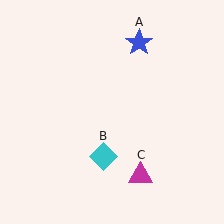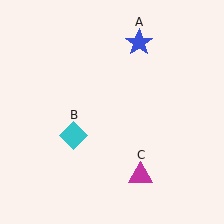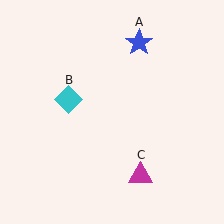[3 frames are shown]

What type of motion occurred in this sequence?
The cyan diamond (object B) rotated clockwise around the center of the scene.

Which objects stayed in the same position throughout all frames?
Blue star (object A) and magenta triangle (object C) remained stationary.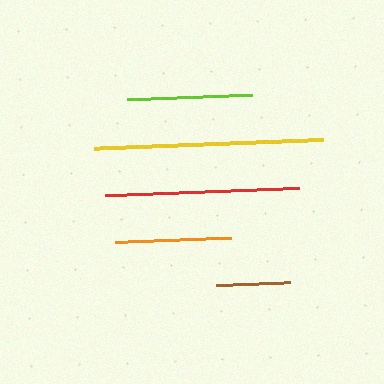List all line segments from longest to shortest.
From longest to shortest: yellow, red, lime, orange, brown.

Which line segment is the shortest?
The brown line is the shortest at approximately 75 pixels.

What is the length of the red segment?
The red segment is approximately 194 pixels long.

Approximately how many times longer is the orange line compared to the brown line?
The orange line is approximately 1.6 times the length of the brown line.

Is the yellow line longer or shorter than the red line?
The yellow line is longer than the red line.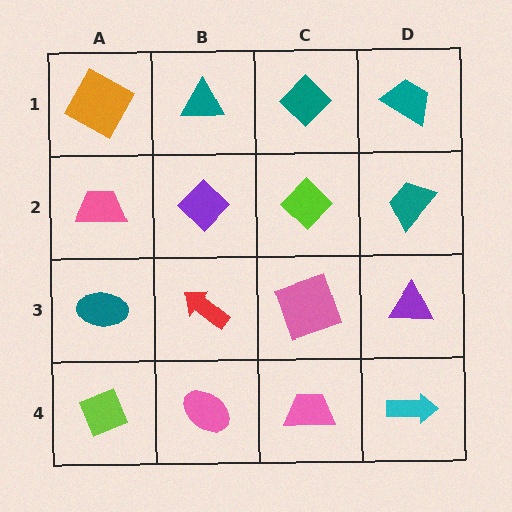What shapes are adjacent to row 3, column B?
A purple diamond (row 2, column B), a pink ellipse (row 4, column B), a teal ellipse (row 3, column A), a pink square (row 3, column C).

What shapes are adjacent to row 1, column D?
A teal trapezoid (row 2, column D), a teal diamond (row 1, column C).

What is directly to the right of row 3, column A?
A red arrow.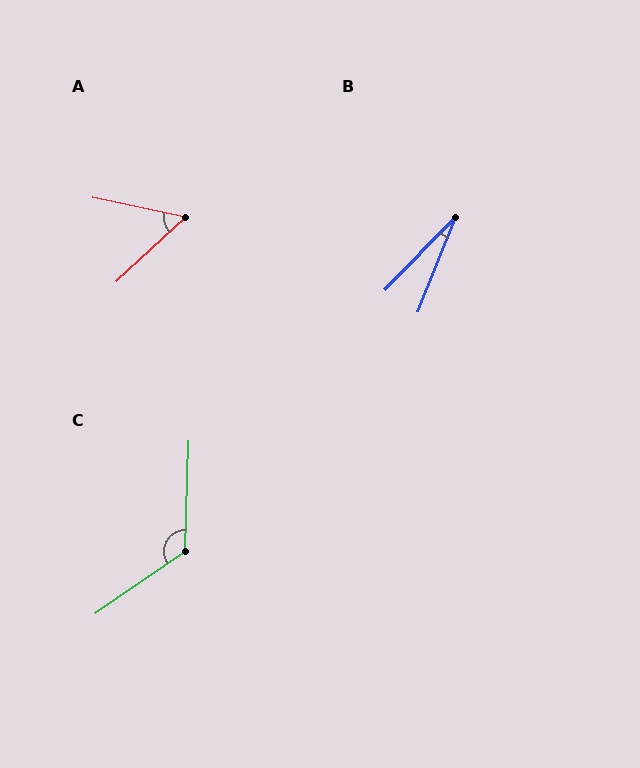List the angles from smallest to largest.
B (22°), A (55°), C (127°).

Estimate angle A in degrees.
Approximately 55 degrees.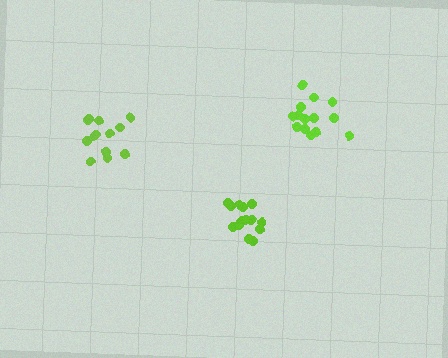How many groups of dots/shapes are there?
There are 3 groups.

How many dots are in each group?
Group 1: 14 dots, Group 2: 14 dots, Group 3: 13 dots (41 total).